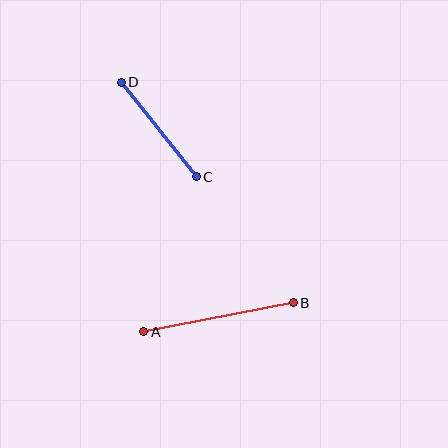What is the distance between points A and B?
The distance is approximately 152 pixels.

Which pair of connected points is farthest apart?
Points A and B are farthest apart.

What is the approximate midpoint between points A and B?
The midpoint is at approximately (218, 317) pixels.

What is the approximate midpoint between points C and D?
The midpoint is at approximately (159, 130) pixels.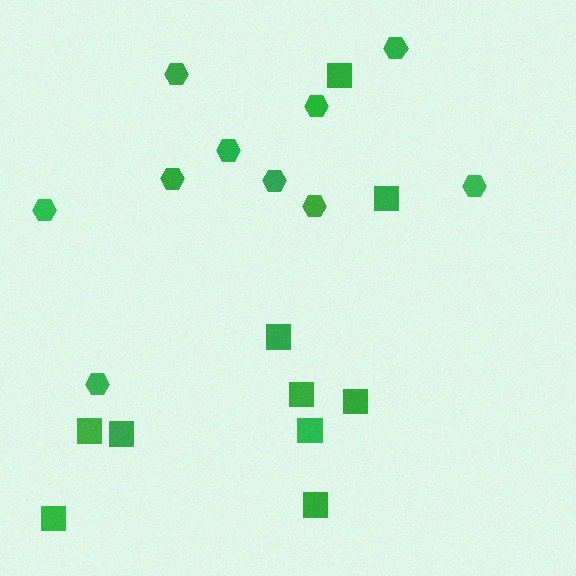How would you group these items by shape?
There are 2 groups: one group of hexagons (10) and one group of squares (10).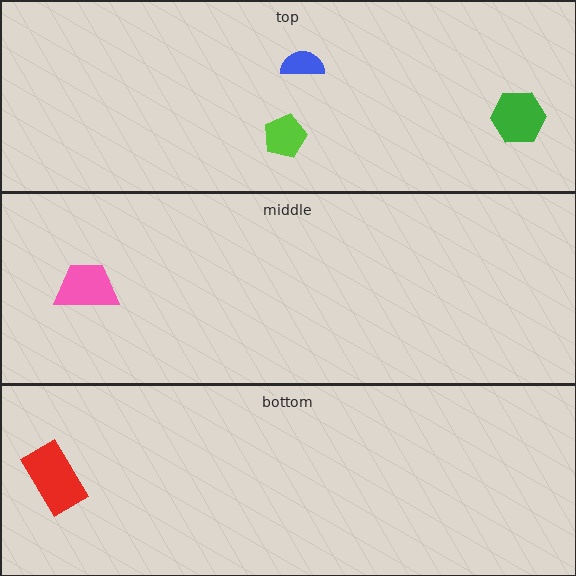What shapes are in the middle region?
The pink trapezoid.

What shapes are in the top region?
The green hexagon, the lime pentagon, the blue semicircle.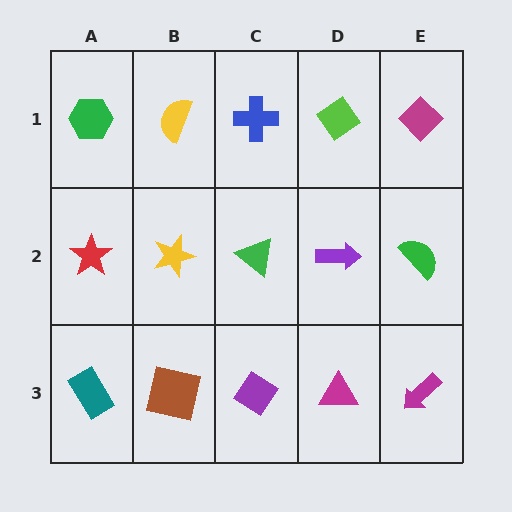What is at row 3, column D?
A magenta triangle.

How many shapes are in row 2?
5 shapes.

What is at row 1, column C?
A blue cross.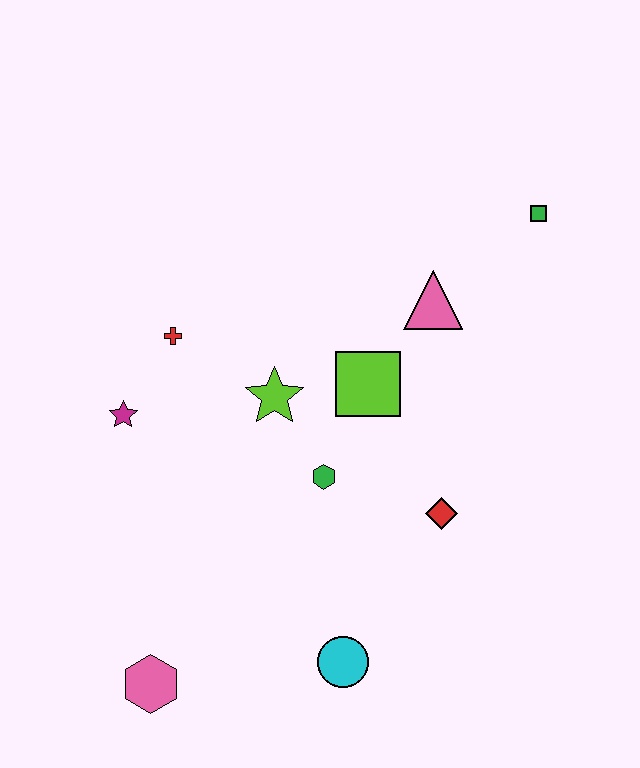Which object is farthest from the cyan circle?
The green square is farthest from the cyan circle.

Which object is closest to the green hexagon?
The lime star is closest to the green hexagon.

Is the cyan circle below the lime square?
Yes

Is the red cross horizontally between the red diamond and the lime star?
No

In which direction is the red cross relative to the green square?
The red cross is to the left of the green square.